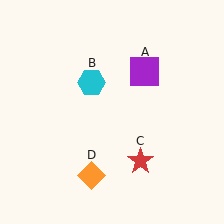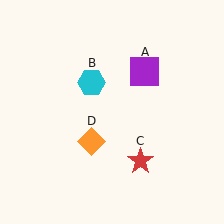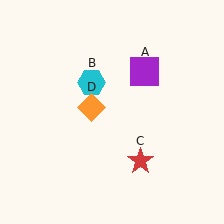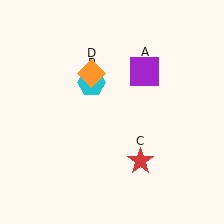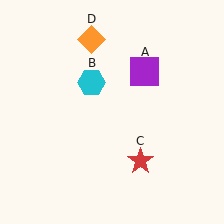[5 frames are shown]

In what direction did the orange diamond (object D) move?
The orange diamond (object D) moved up.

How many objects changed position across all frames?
1 object changed position: orange diamond (object D).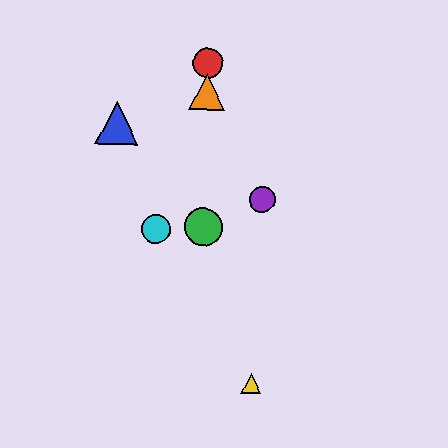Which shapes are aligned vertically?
The red circle, the green circle, the orange triangle are aligned vertically.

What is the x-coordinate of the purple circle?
The purple circle is at x≈262.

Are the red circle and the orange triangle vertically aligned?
Yes, both are at x≈208.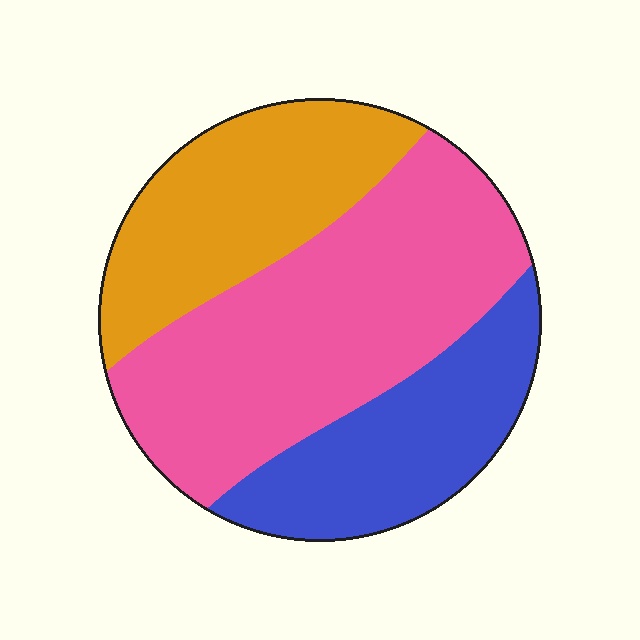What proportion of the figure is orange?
Orange takes up about one quarter (1/4) of the figure.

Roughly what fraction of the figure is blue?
Blue covers roughly 25% of the figure.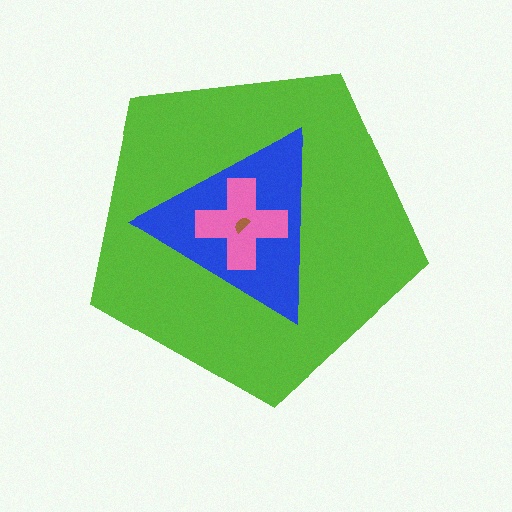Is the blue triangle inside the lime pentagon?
Yes.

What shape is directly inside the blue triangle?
The pink cross.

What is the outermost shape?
The lime pentagon.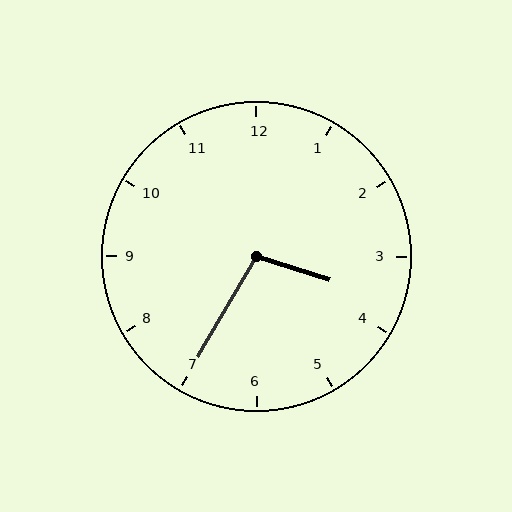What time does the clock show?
3:35.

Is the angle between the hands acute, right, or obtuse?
It is obtuse.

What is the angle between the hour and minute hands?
Approximately 102 degrees.